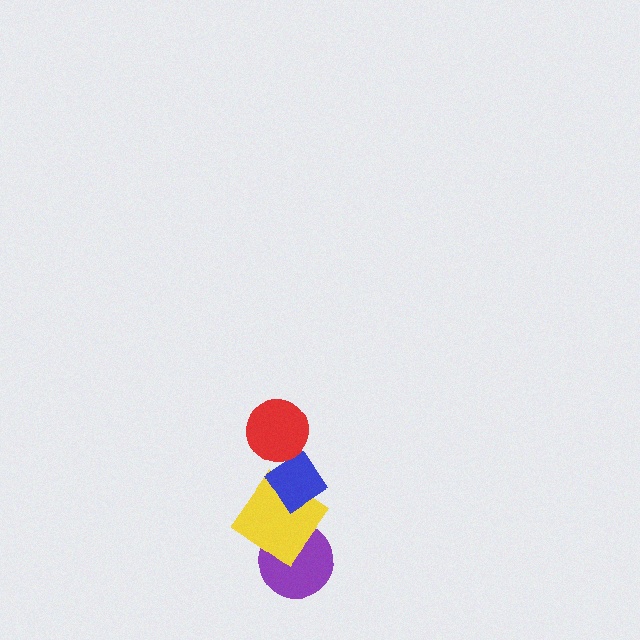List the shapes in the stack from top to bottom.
From top to bottom: the red circle, the blue diamond, the yellow diamond, the purple circle.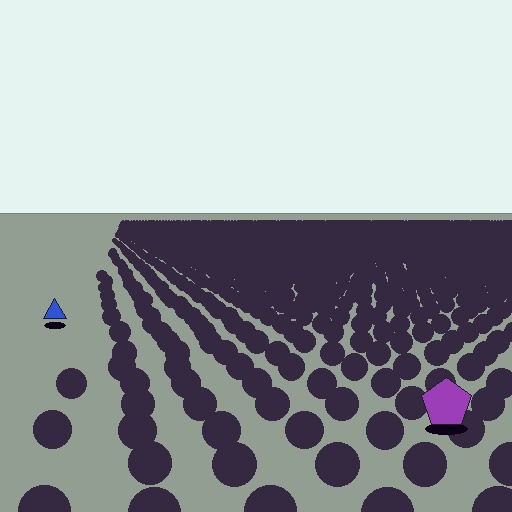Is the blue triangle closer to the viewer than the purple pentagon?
No. The purple pentagon is closer — you can tell from the texture gradient: the ground texture is coarser near it.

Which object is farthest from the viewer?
The blue triangle is farthest from the viewer. It appears smaller and the ground texture around it is denser.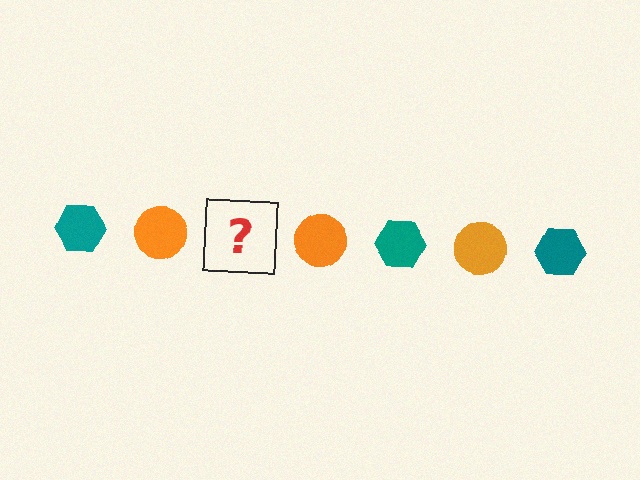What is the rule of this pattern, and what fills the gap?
The rule is that the pattern alternates between teal hexagon and orange circle. The gap should be filled with a teal hexagon.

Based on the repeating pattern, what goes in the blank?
The blank should be a teal hexagon.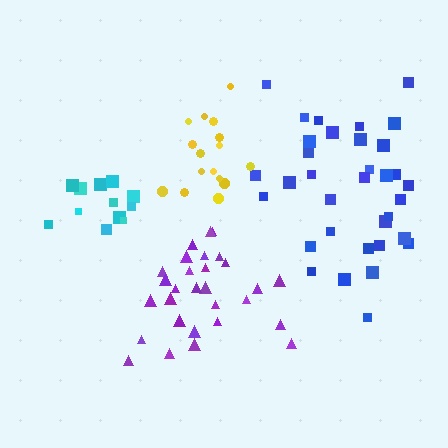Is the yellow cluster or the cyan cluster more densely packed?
Yellow.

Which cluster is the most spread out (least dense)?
Blue.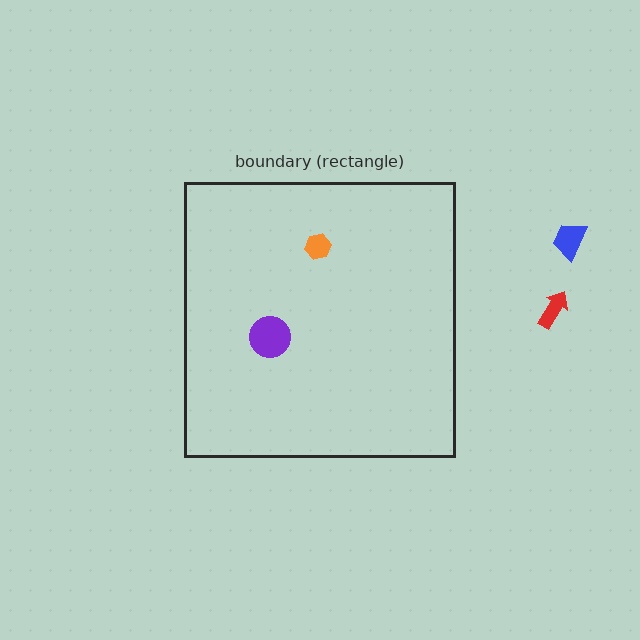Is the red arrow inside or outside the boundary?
Outside.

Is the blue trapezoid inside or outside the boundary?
Outside.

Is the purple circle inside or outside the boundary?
Inside.